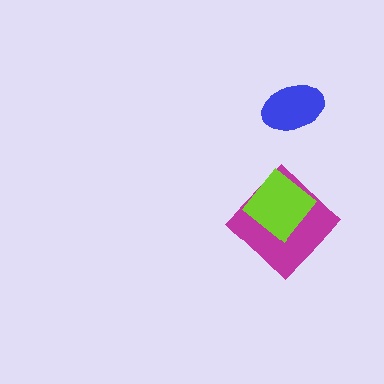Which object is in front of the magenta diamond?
The lime diamond is in front of the magenta diamond.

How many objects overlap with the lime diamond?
1 object overlaps with the lime diamond.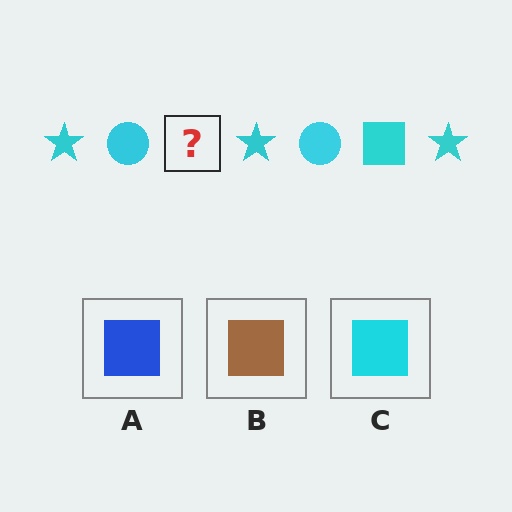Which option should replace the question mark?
Option C.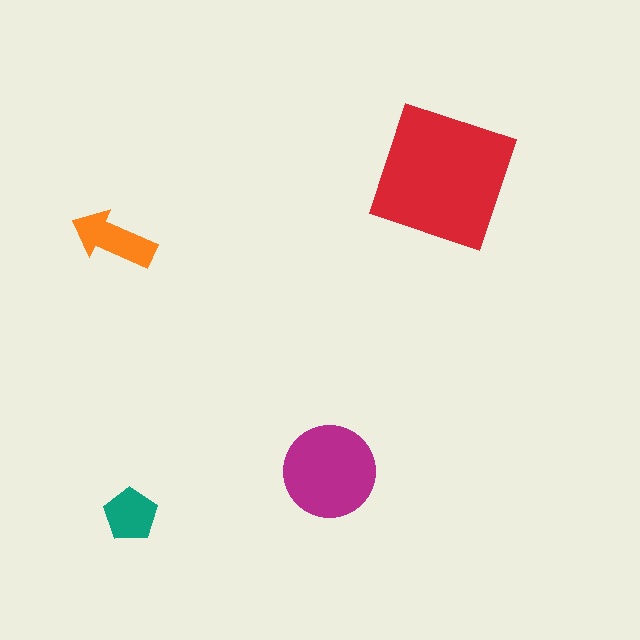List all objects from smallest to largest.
The teal pentagon, the orange arrow, the magenta circle, the red square.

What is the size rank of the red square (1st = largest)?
1st.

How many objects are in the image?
There are 4 objects in the image.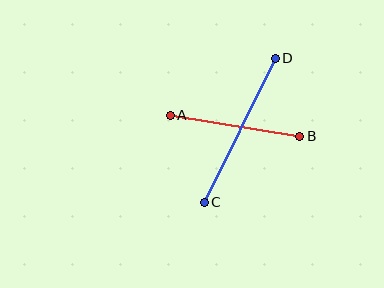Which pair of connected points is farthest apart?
Points C and D are farthest apart.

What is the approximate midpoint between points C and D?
The midpoint is at approximately (240, 130) pixels.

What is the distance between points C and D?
The distance is approximately 161 pixels.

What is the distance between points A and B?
The distance is approximately 131 pixels.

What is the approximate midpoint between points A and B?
The midpoint is at approximately (235, 126) pixels.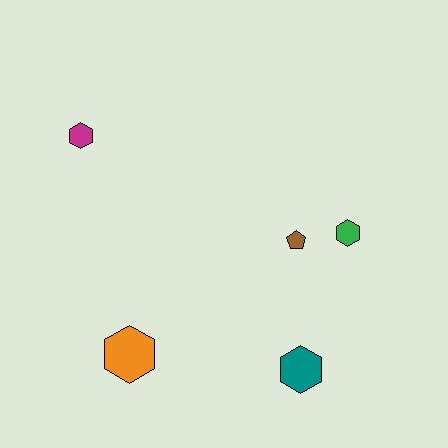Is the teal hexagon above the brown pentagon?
No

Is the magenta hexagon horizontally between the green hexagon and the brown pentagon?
No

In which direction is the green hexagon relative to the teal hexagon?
The green hexagon is above the teal hexagon.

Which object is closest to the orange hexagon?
The teal hexagon is closest to the orange hexagon.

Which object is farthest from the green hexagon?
The magenta hexagon is farthest from the green hexagon.